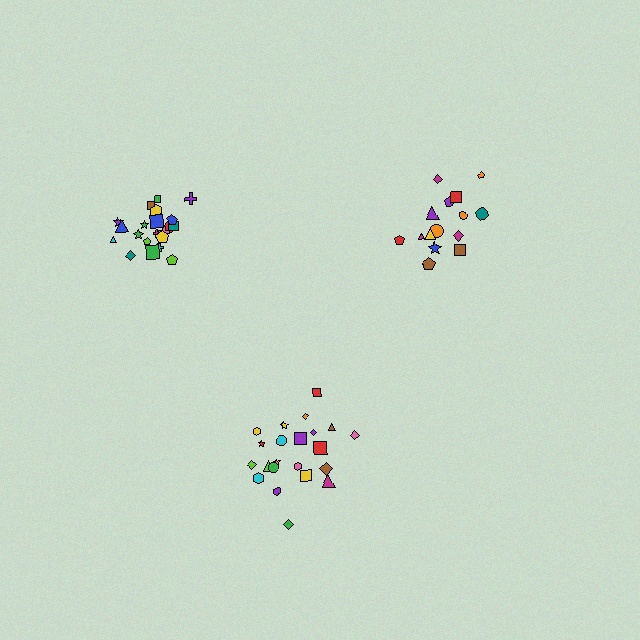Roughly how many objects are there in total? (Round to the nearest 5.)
Roughly 60 objects in total.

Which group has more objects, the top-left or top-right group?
The top-left group.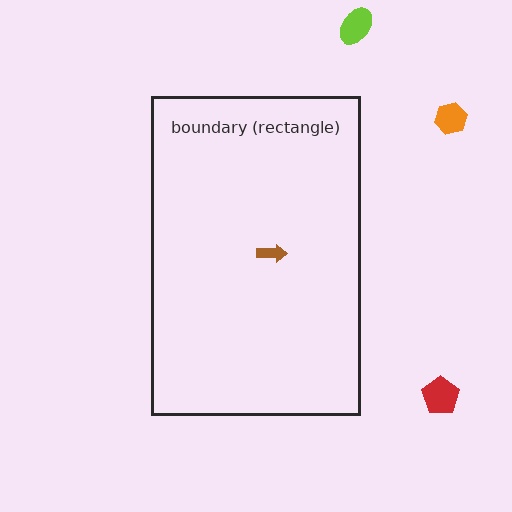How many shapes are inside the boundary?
1 inside, 3 outside.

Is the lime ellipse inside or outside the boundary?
Outside.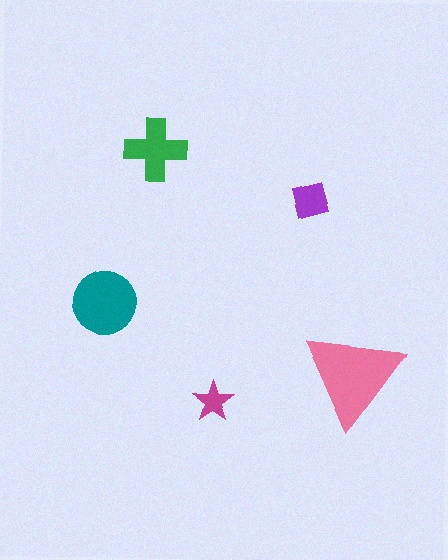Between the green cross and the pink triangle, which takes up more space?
The pink triangle.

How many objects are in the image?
There are 5 objects in the image.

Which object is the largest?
The pink triangle.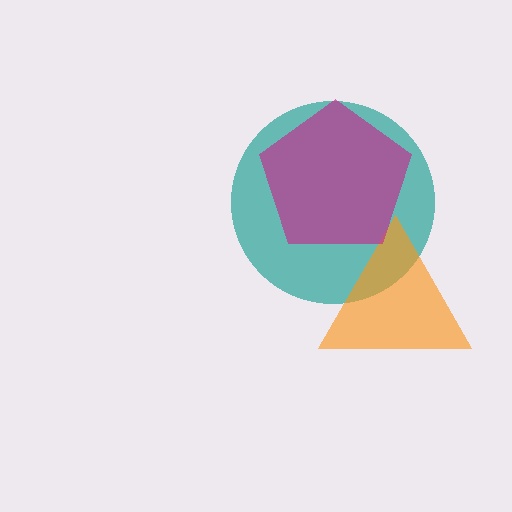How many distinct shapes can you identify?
There are 3 distinct shapes: a teal circle, an orange triangle, a magenta pentagon.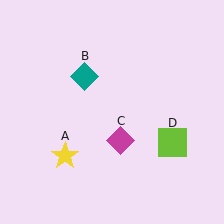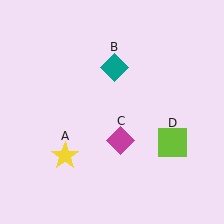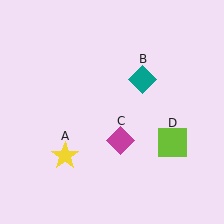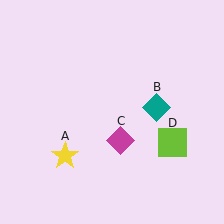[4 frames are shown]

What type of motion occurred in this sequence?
The teal diamond (object B) rotated clockwise around the center of the scene.